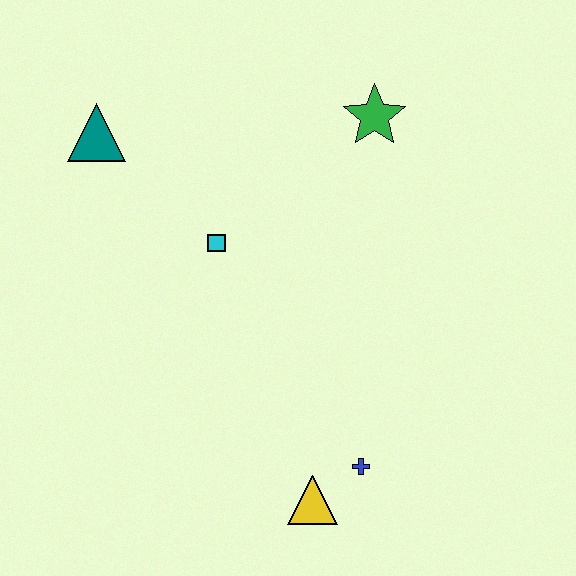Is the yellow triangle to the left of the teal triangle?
No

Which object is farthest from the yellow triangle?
The teal triangle is farthest from the yellow triangle.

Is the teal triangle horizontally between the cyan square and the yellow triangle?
No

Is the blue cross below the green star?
Yes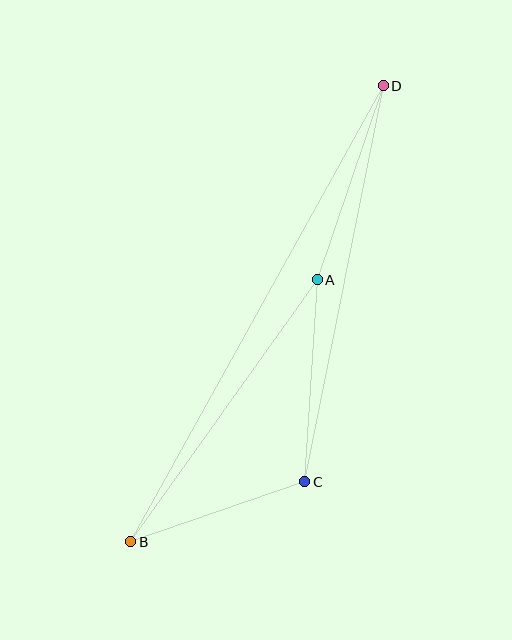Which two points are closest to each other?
Points B and C are closest to each other.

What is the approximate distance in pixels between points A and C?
The distance between A and C is approximately 202 pixels.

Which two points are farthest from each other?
Points B and D are farthest from each other.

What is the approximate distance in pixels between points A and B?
The distance between A and B is approximately 322 pixels.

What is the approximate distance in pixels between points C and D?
The distance between C and D is approximately 403 pixels.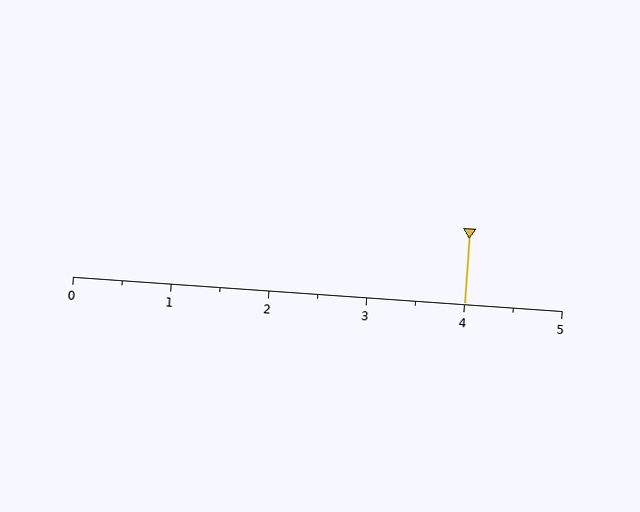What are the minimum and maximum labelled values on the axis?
The axis runs from 0 to 5.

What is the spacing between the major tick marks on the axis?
The major ticks are spaced 1 apart.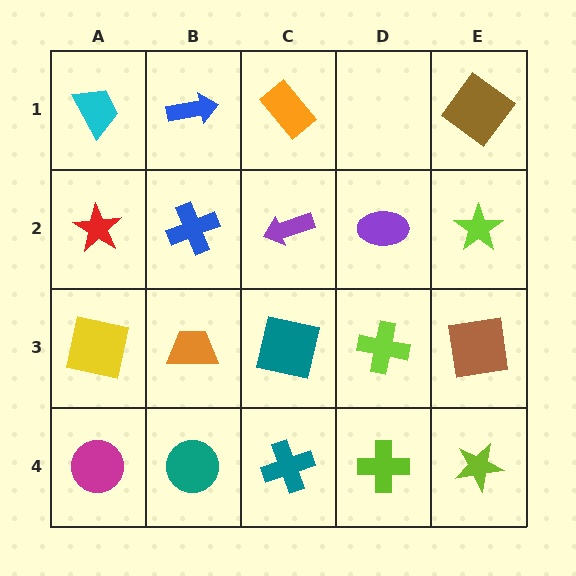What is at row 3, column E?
A brown square.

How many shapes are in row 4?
5 shapes.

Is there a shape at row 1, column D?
No, that cell is empty.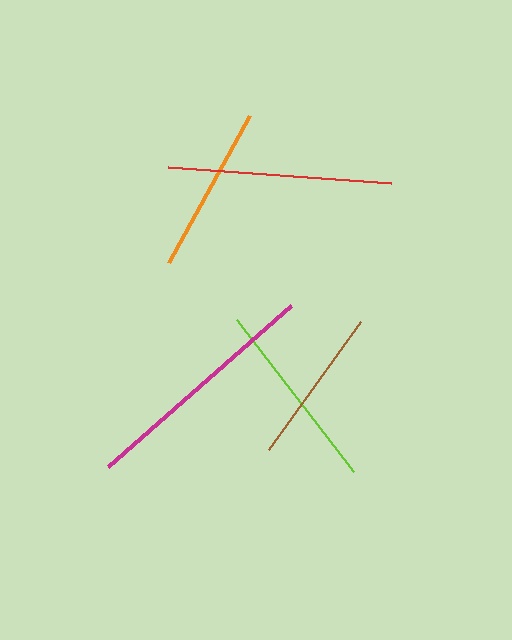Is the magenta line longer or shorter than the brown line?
The magenta line is longer than the brown line.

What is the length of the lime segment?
The lime segment is approximately 192 pixels long.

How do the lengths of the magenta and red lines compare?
The magenta and red lines are approximately the same length.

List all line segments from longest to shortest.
From longest to shortest: magenta, red, lime, orange, brown.